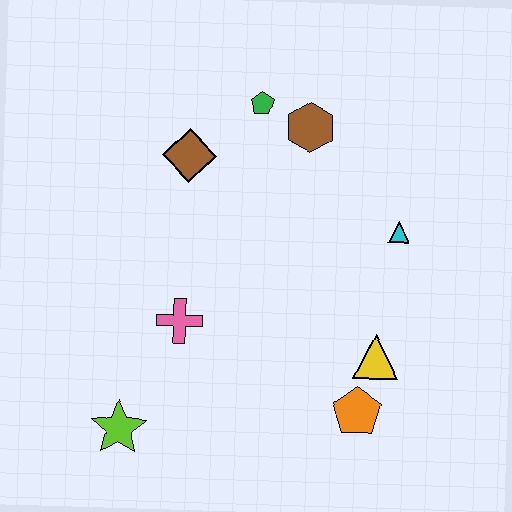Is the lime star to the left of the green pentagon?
Yes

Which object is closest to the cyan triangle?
The yellow triangle is closest to the cyan triangle.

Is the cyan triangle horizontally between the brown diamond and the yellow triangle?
No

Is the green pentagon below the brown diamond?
No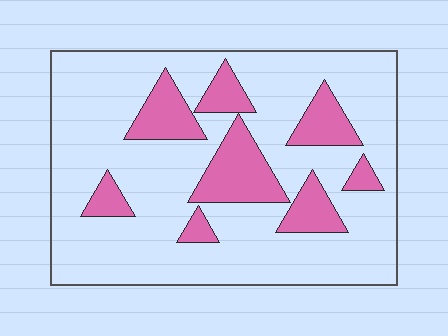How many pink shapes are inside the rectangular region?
8.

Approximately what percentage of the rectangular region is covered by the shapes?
Approximately 20%.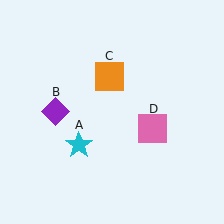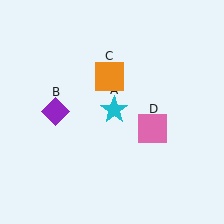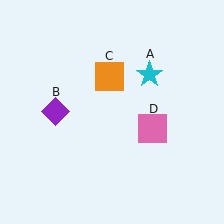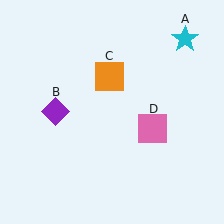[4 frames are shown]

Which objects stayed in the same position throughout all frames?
Purple diamond (object B) and orange square (object C) and pink square (object D) remained stationary.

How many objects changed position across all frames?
1 object changed position: cyan star (object A).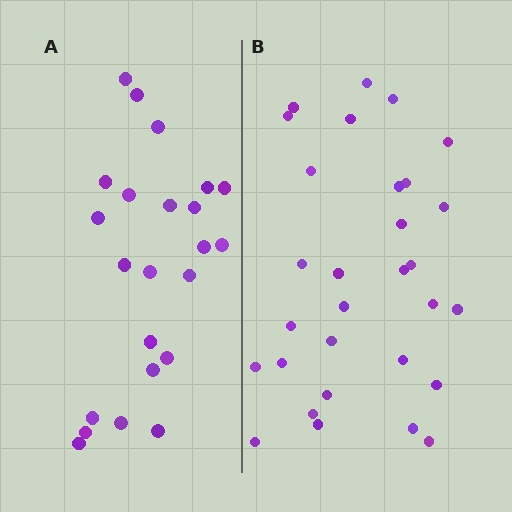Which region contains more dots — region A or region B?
Region B (the right region) has more dots.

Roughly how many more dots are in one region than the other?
Region B has roughly 8 or so more dots than region A.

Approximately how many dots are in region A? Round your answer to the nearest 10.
About 20 dots. (The exact count is 23, which rounds to 20.)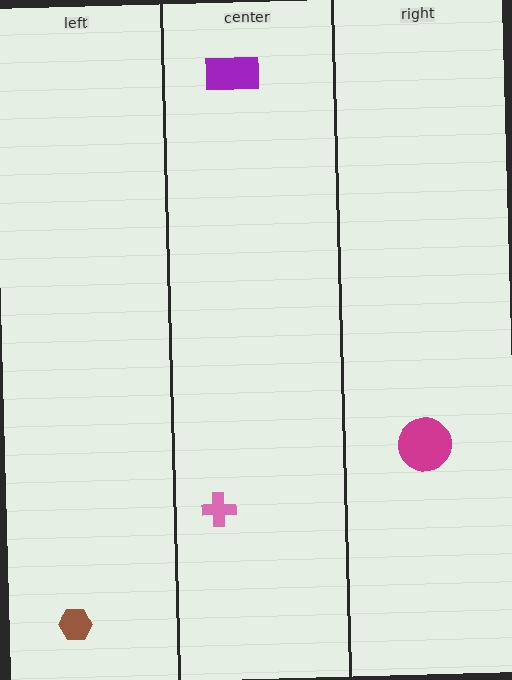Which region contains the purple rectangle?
The center region.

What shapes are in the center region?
The pink cross, the purple rectangle.